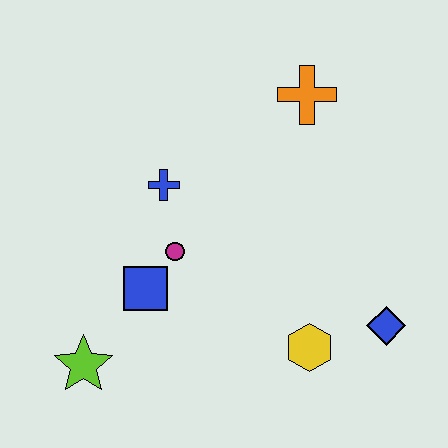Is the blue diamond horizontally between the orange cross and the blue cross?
No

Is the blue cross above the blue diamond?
Yes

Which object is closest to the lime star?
The blue square is closest to the lime star.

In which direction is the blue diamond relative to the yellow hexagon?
The blue diamond is to the right of the yellow hexagon.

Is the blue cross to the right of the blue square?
Yes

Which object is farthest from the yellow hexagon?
The orange cross is farthest from the yellow hexagon.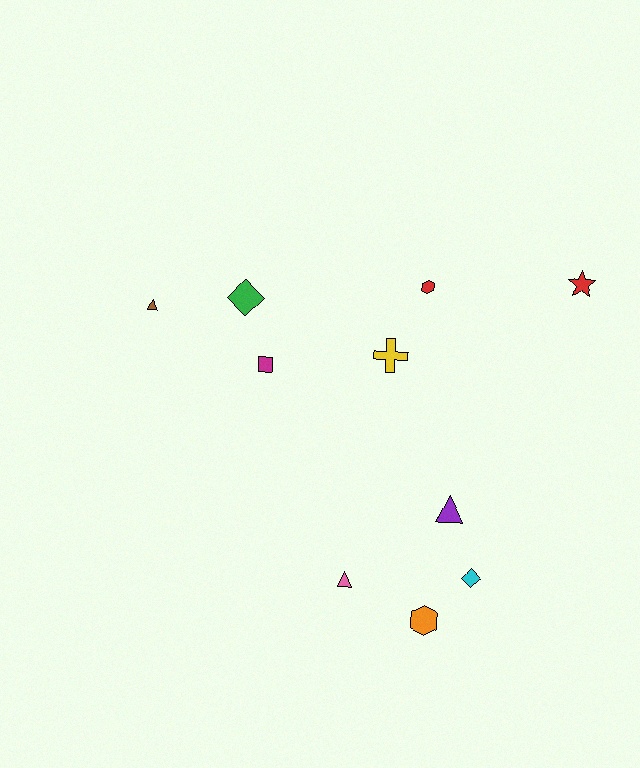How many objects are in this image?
There are 10 objects.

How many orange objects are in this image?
There is 1 orange object.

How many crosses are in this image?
There is 1 cross.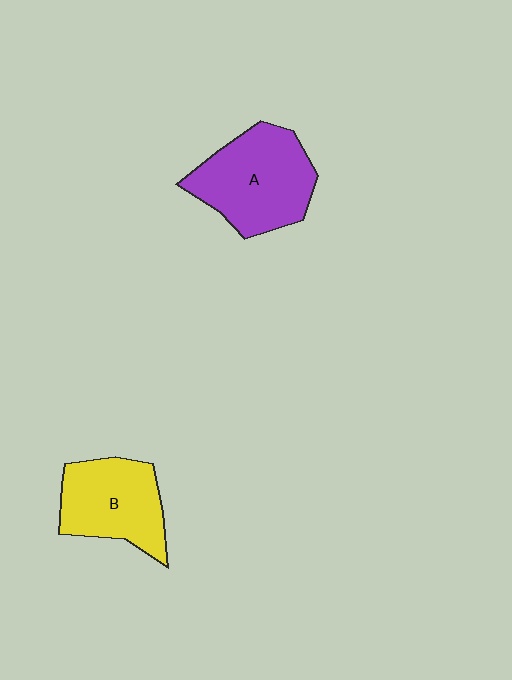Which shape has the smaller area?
Shape B (yellow).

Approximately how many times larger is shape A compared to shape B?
Approximately 1.2 times.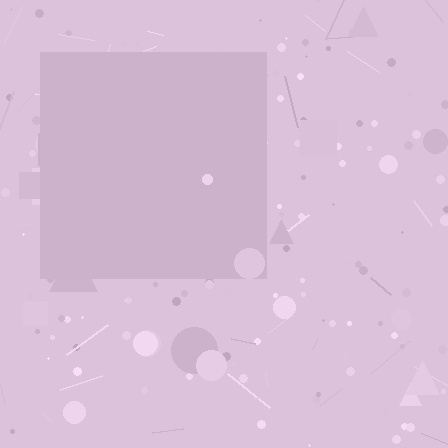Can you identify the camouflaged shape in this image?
The camouflaged shape is a square.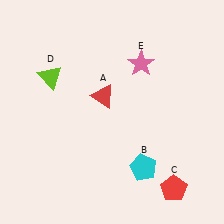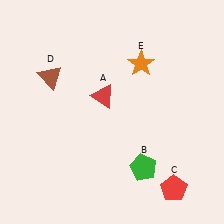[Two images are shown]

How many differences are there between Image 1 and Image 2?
There are 3 differences between the two images.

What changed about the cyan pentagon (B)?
In Image 1, B is cyan. In Image 2, it changed to green.